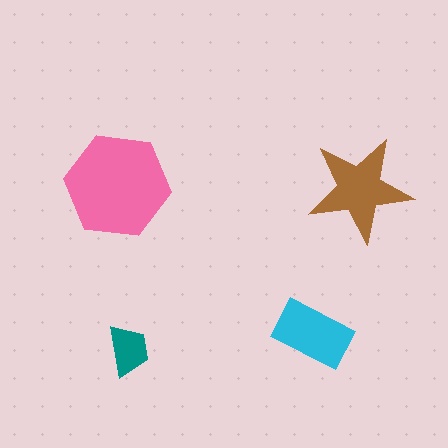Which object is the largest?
The pink hexagon.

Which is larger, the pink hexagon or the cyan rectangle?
The pink hexagon.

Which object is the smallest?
The teal trapezoid.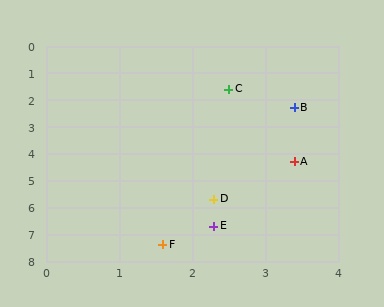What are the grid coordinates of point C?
Point C is at approximately (2.5, 1.6).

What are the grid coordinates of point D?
Point D is at approximately (2.3, 5.7).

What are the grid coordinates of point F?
Point F is at approximately (1.6, 7.4).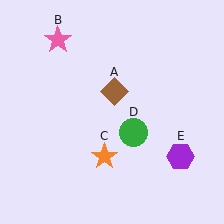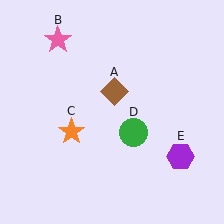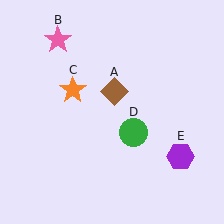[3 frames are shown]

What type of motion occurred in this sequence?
The orange star (object C) rotated clockwise around the center of the scene.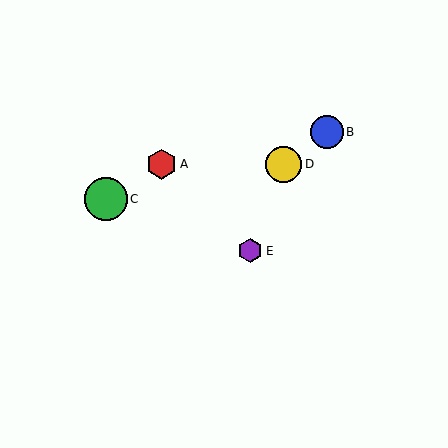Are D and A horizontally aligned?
Yes, both are at y≈164.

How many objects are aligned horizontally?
2 objects (A, D) are aligned horizontally.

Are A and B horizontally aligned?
No, A is at y≈164 and B is at y≈132.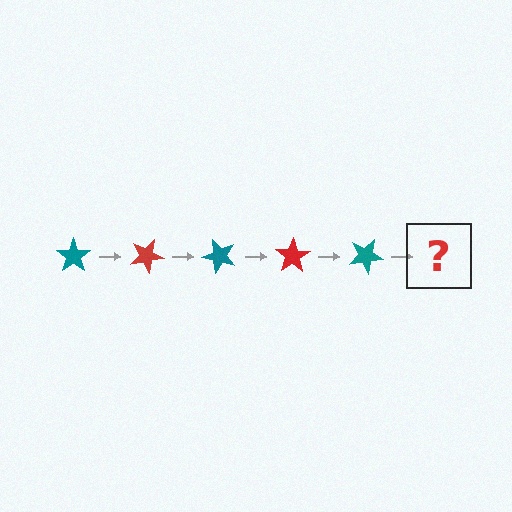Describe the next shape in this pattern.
It should be a red star, rotated 125 degrees from the start.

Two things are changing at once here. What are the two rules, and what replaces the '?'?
The two rules are that it rotates 25 degrees each step and the color cycles through teal and red. The '?' should be a red star, rotated 125 degrees from the start.